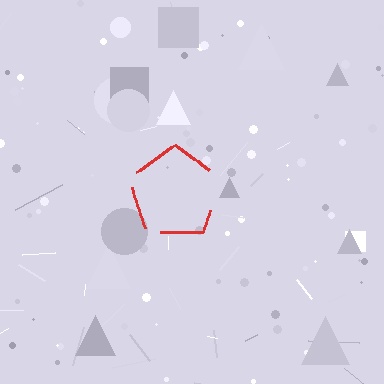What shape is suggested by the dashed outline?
The dashed outline suggests a pentagon.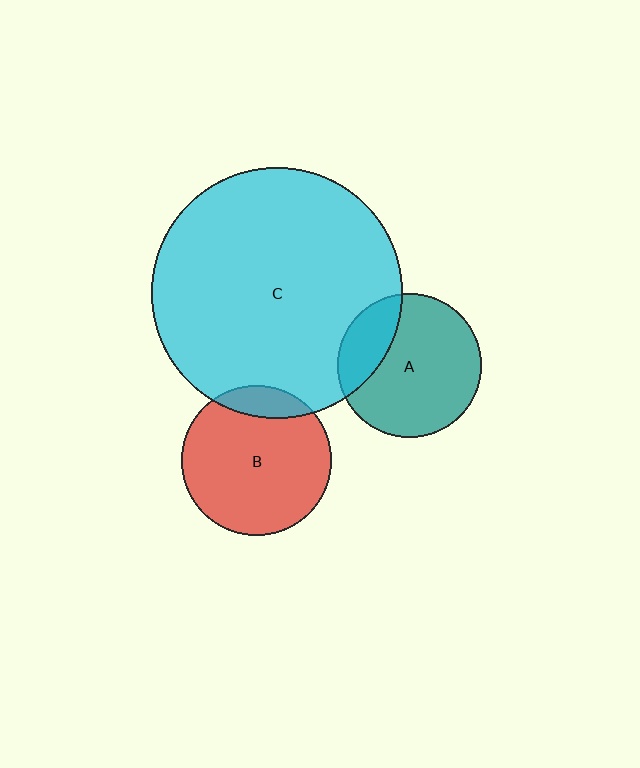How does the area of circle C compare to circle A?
Approximately 3.1 times.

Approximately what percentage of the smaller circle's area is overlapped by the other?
Approximately 25%.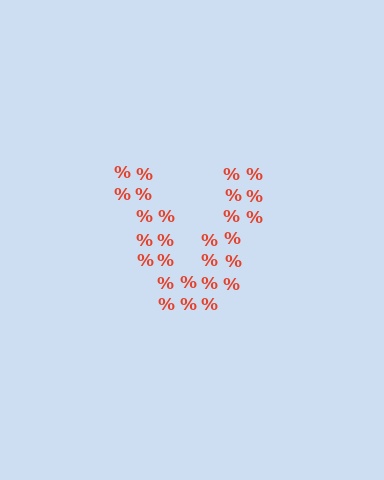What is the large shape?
The large shape is the letter V.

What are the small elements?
The small elements are percent signs.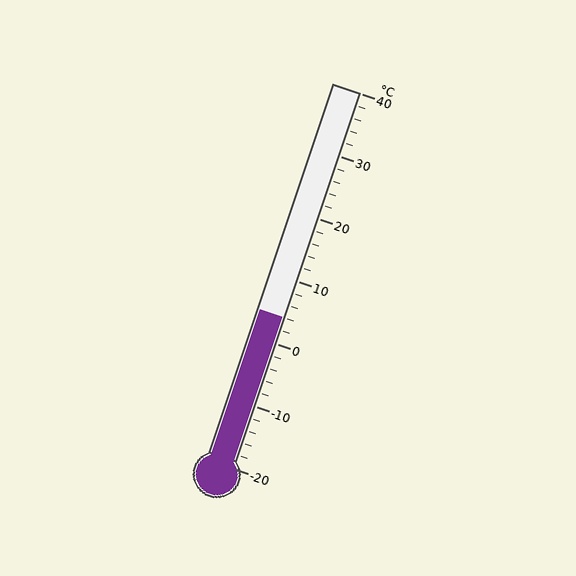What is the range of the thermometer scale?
The thermometer scale ranges from -20°C to 40°C.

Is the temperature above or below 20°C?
The temperature is below 20°C.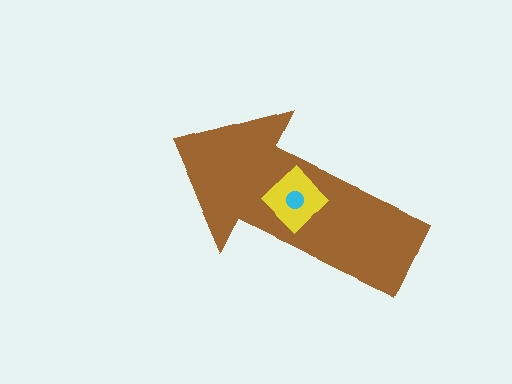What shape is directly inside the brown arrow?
The yellow diamond.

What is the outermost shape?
The brown arrow.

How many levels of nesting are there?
3.